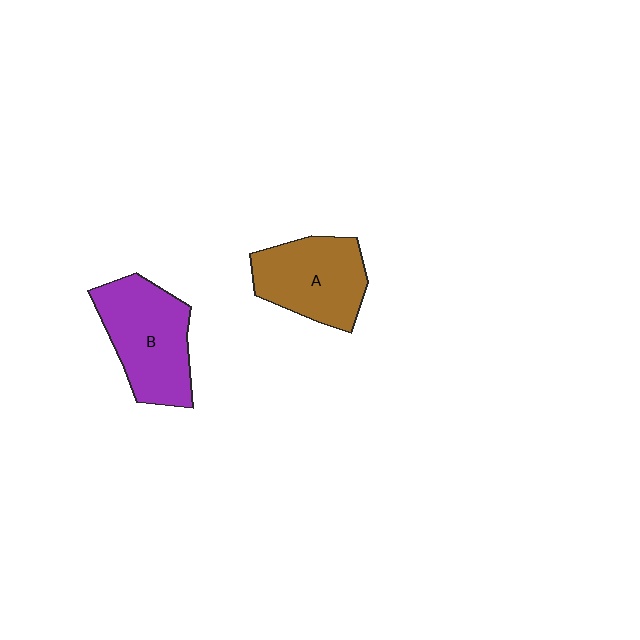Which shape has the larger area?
Shape B (purple).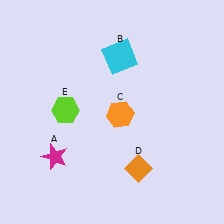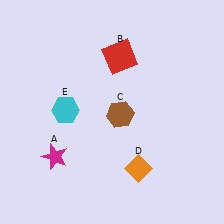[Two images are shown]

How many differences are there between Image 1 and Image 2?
There are 3 differences between the two images.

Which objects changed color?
B changed from cyan to red. C changed from orange to brown. E changed from lime to cyan.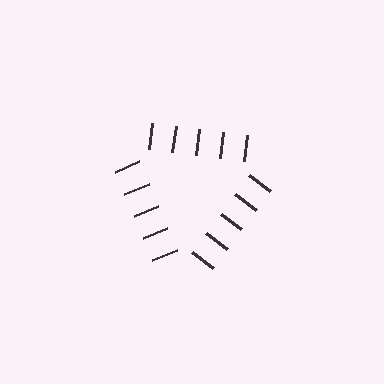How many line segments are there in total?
15 — 5 along each of the 3 edges.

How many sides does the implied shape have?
3 sides — the line-ends trace a triangle.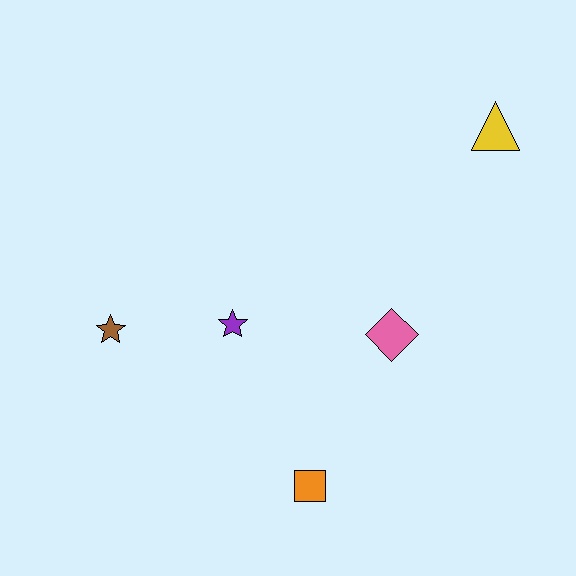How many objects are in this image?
There are 5 objects.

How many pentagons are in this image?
There are no pentagons.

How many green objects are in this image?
There are no green objects.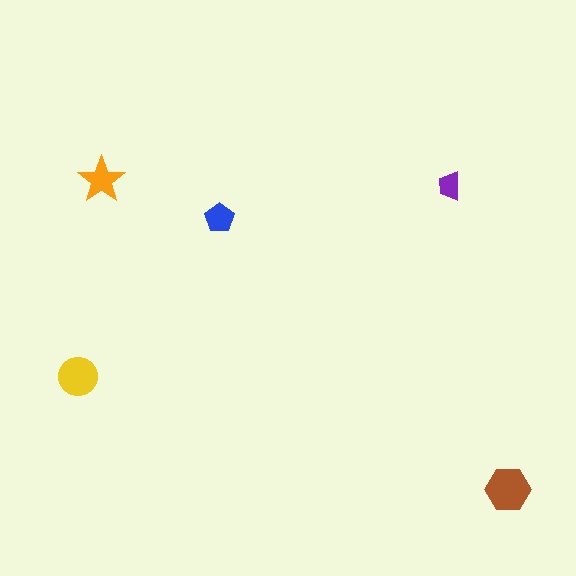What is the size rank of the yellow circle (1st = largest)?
2nd.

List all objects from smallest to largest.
The purple trapezoid, the blue pentagon, the orange star, the yellow circle, the brown hexagon.